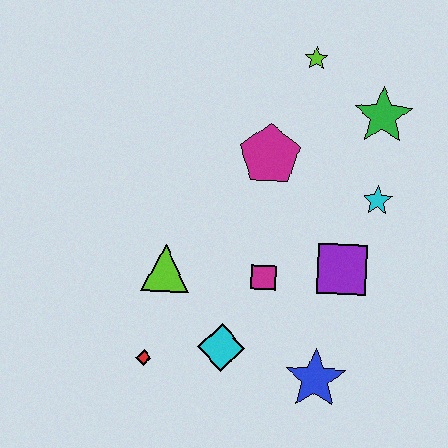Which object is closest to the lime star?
The green star is closest to the lime star.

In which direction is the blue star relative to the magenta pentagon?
The blue star is below the magenta pentagon.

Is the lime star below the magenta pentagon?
No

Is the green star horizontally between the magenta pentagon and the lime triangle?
No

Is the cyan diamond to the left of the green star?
Yes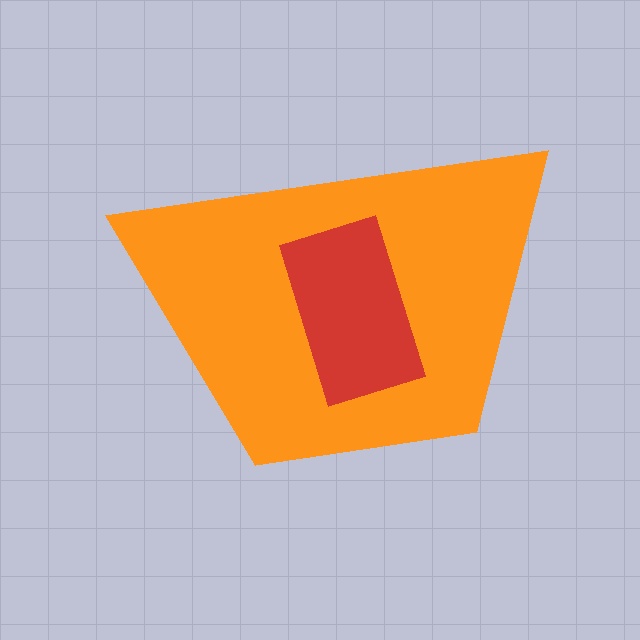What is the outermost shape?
The orange trapezoid.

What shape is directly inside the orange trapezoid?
The red rectangle.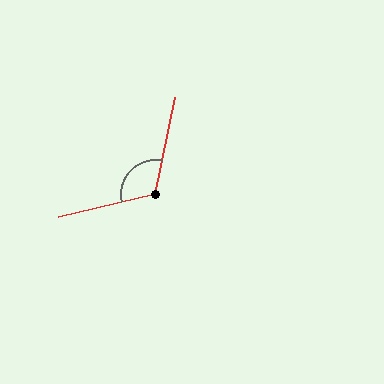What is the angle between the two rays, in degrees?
Approximately 115 degrees.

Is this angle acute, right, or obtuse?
It is obtuse.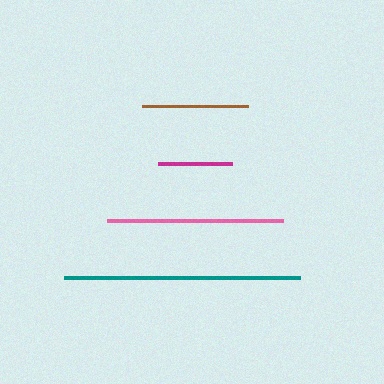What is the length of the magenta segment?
The magenta segment is approximately 73 pixels long.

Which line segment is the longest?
The teal line is the longest at approximately 236 pixels.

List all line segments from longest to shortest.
From longest to shortest: teal, pink, brown, magenta.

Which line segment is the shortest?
The magenta line is the shortest at approximately 73 pixels.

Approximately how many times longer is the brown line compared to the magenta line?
The brown line is approximately 1.4 times the length of the magenta line.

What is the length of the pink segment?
The pink segment is approximately 176 pixels long.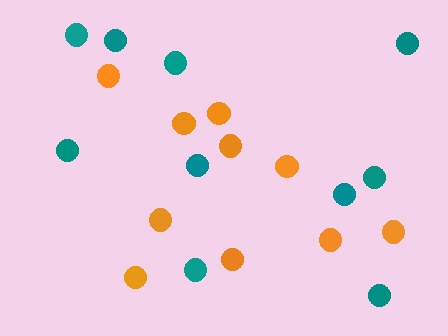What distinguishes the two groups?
There are 2 groups: one group of teal circles (10) and one group of orange circles (10).